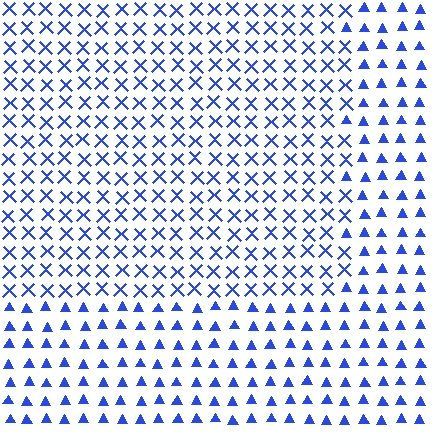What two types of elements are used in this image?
The image uses X marks inside the rectangle region and triangles outside it.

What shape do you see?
I see a rectangle.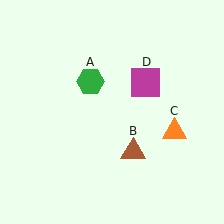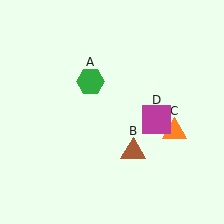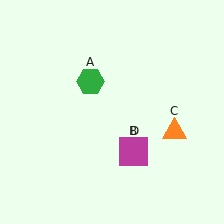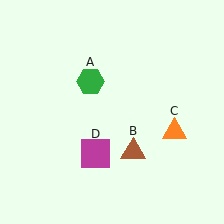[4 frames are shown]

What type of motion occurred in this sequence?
The magenta square (object D) rotated clockwise around the center of the scene.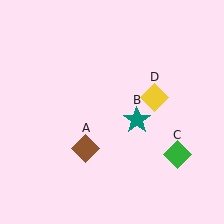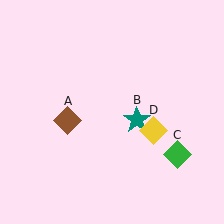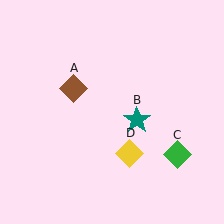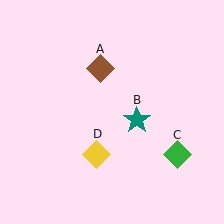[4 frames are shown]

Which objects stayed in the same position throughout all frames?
Teal star (object B) and green diamond (object C) remained stationary.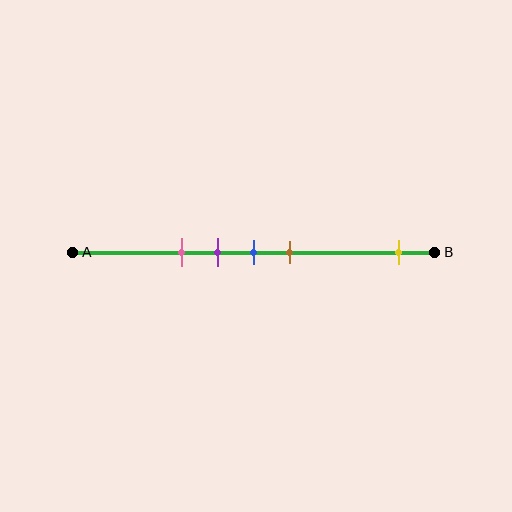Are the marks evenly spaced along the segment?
No, the marks are not evenly spaced.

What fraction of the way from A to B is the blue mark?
The blue mark is approximately 50% (0.5) of the way from A to B.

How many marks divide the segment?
There are 5 marks dividing the segment.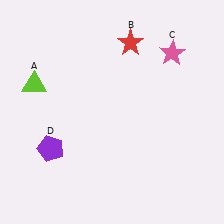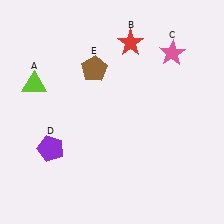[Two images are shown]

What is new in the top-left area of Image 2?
A brown pentagon (E) was added in the top-left area of Image 2.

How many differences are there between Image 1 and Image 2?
There is 1 difference between the two images.